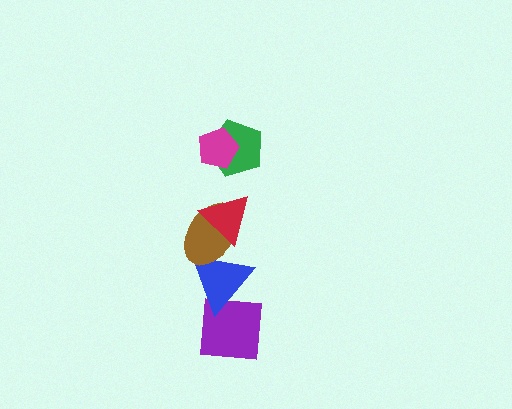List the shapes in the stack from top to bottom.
From top to bottom: the magenta pentagon, the green pentagon, the red triangle, the brown ellipse, the blue triangle, the purple square.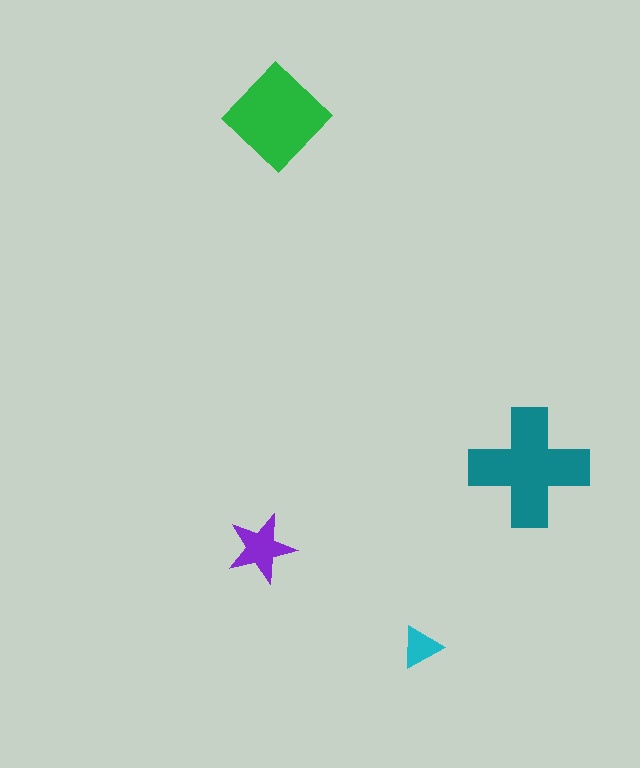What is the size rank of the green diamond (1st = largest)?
2nd.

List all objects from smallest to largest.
The cyan triangle, the purple star, the green diamond, the teal cross.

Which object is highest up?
The green diamond is topmost.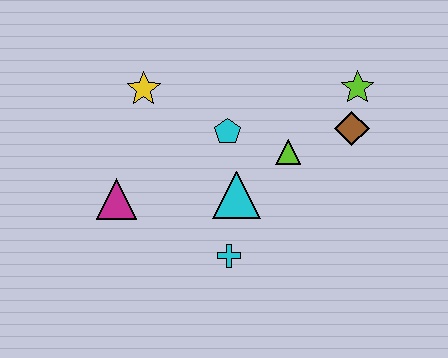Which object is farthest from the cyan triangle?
The lime star is farthest from the cyan triangle.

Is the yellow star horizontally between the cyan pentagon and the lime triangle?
No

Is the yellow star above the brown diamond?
Yes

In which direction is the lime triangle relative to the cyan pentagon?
The lime triangle is to the right of the cyan pentagon.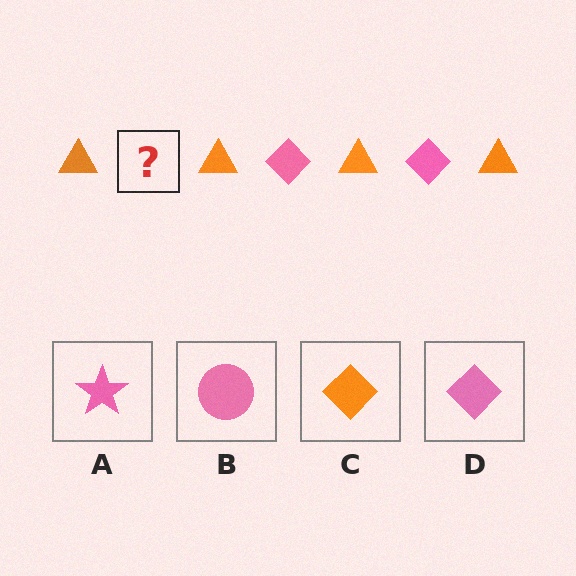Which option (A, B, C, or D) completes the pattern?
D.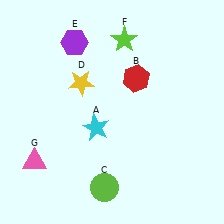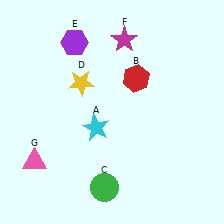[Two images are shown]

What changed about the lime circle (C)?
In Image 1, C is lime. In Image 2, it changed to green.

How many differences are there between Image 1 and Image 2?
There are 2 differences between the two images.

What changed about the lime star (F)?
In Image 1, F is lime. In Image 2, it changed to magenta.